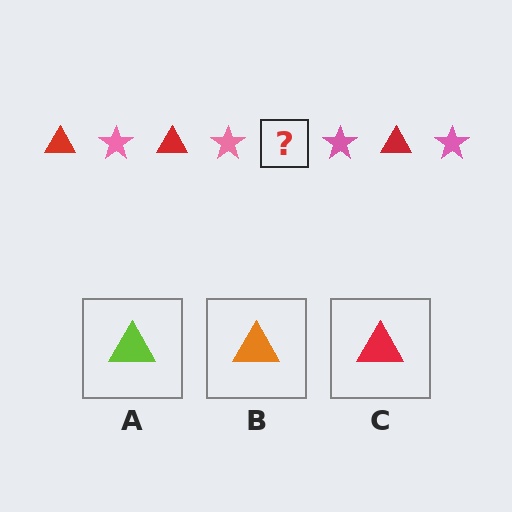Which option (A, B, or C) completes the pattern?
C.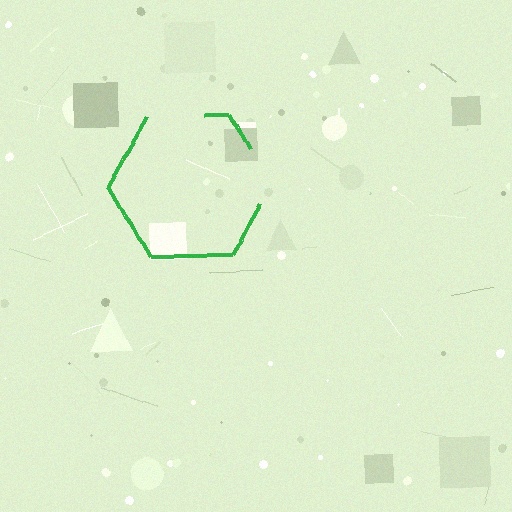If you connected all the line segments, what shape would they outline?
They would outline a hexagon.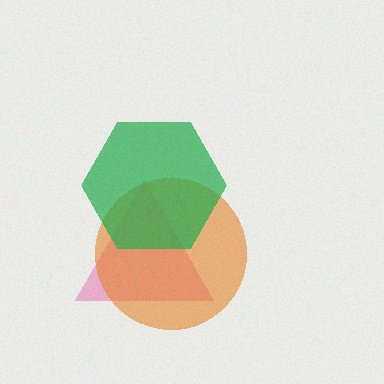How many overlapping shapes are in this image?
There are 3 overlapping shapes in the image.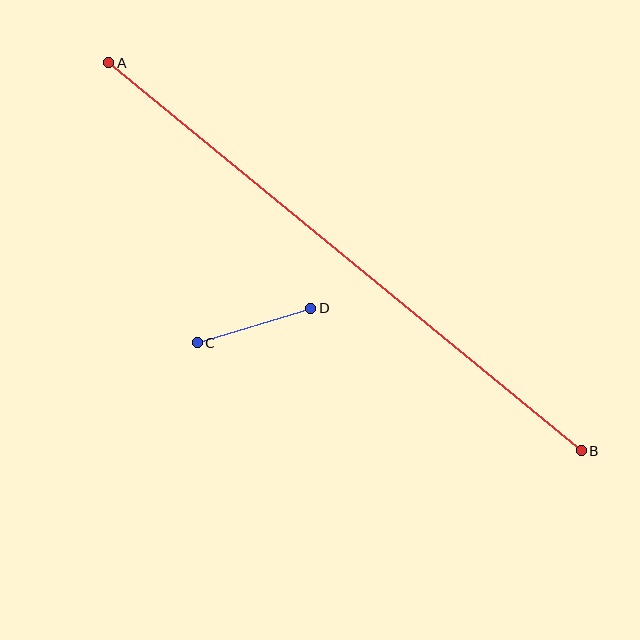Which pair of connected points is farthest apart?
Points A and B are farthest apart.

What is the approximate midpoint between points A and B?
The midpoint is at approximately (345, 257) pixels.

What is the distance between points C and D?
The distance is approximately 118 pixels.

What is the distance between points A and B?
The distance is approximately 611 pixels.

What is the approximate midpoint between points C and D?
The midpoint is at approximately (254, 326) pixels.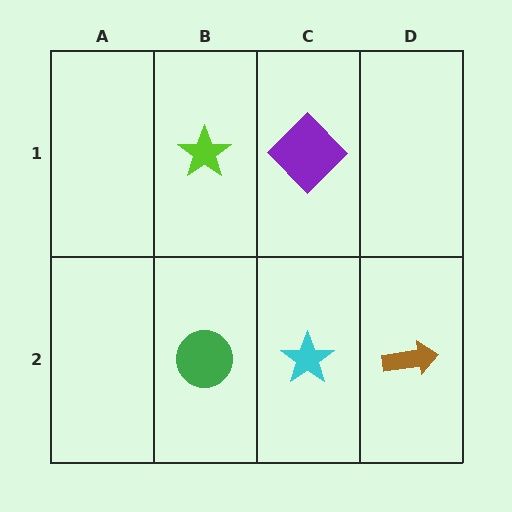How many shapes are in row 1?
2 shapes.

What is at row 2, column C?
A cyan star.